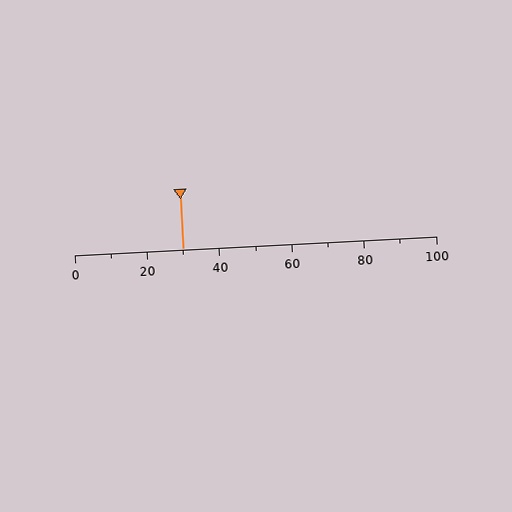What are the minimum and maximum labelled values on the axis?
The axis runs from 0 to 100.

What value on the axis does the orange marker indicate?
The marker indicates approximately 30.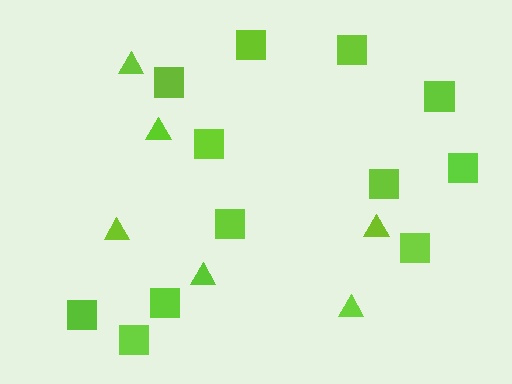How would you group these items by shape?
There are 2 groups: one group of squares (12) and one group of triangles (6).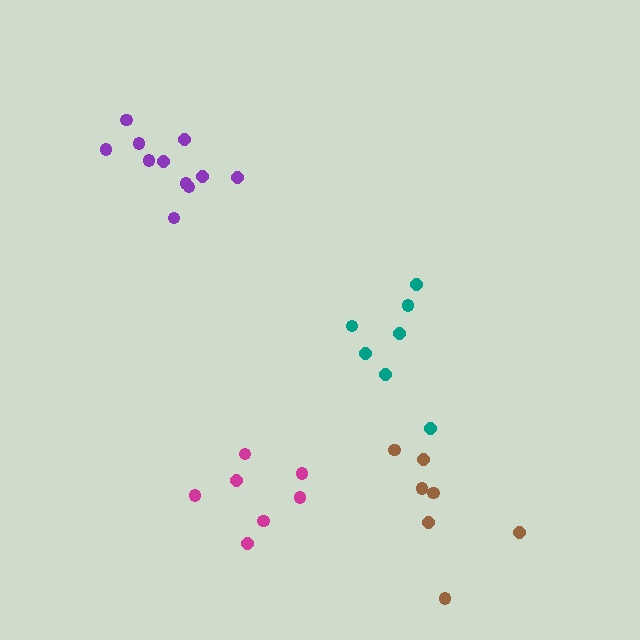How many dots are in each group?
Group 1: 11 dots, Group 2: 7 dots, Group 3: 7 dots, Group 4: 7 dots (32 total).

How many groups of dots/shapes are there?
There are 4 groups.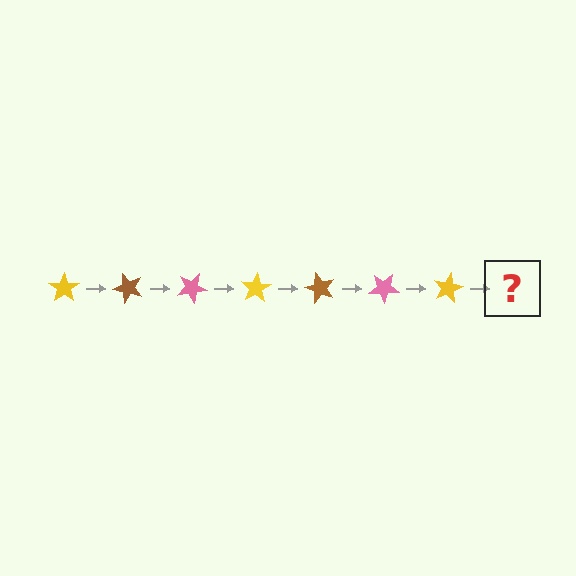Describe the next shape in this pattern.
It should be a brown star, rotated 350 degrees from the start.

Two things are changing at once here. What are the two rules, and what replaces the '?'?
The two rules are that it rotates 50 degrees each step and the color cycles through yellow, brown, and pink. The '?' should be a brown star, rotated 350 degrees from the start.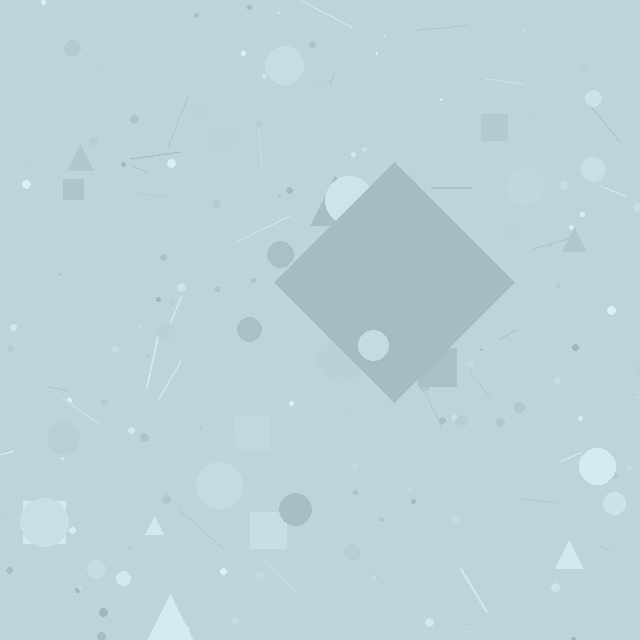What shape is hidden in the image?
A diamond is hidden in the image.